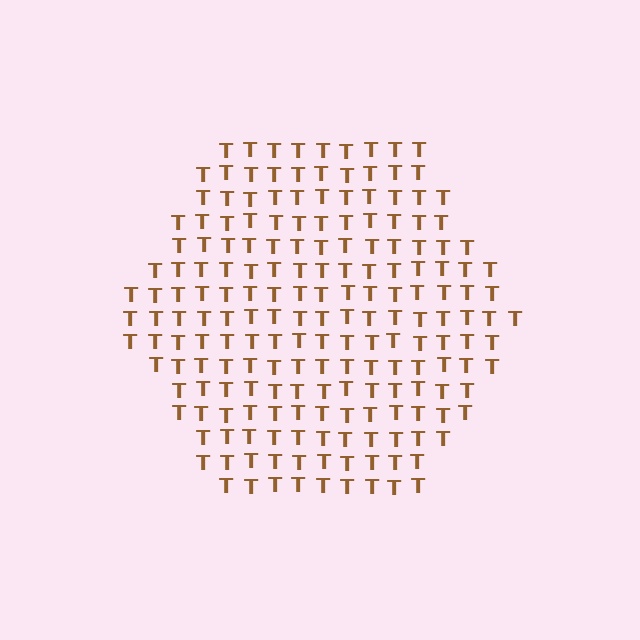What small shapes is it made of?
It is made of small letter T's.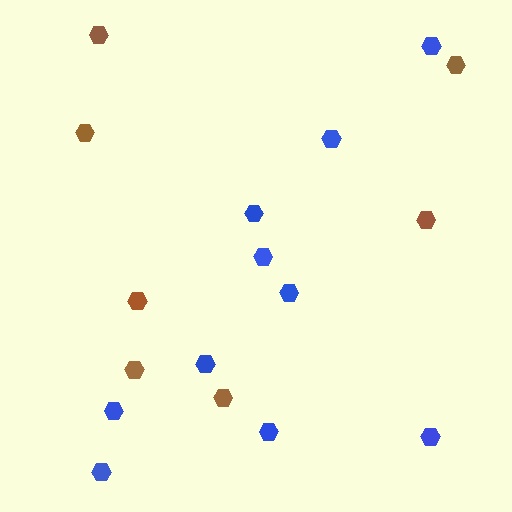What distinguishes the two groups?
There are 2 groups: one group of blue hexagons (10) and one group of brown hexagons (7).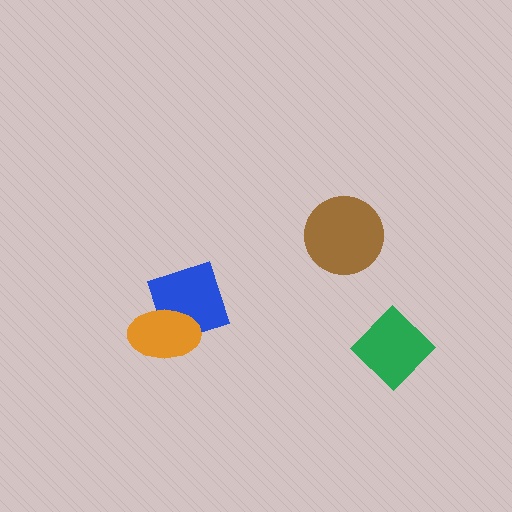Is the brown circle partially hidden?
No, no other shape covers it.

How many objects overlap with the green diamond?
0 objects overlap with the green diamond.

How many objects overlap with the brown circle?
0 objects overlap with the brown circle.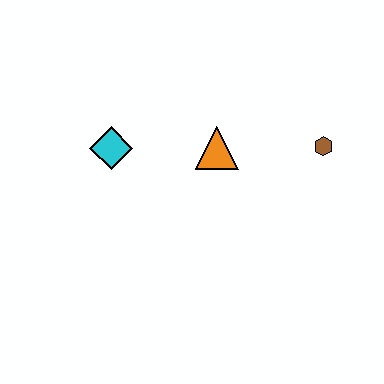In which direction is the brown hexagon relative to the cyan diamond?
The brown hexagon is to the right of the cyan diamond.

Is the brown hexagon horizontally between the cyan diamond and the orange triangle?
No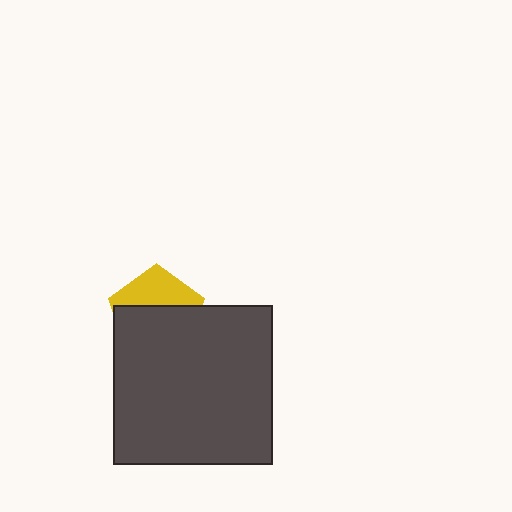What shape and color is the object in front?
The object in front is a dark gray square.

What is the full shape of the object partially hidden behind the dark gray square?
The partially hidden object is a yellow pentagon.